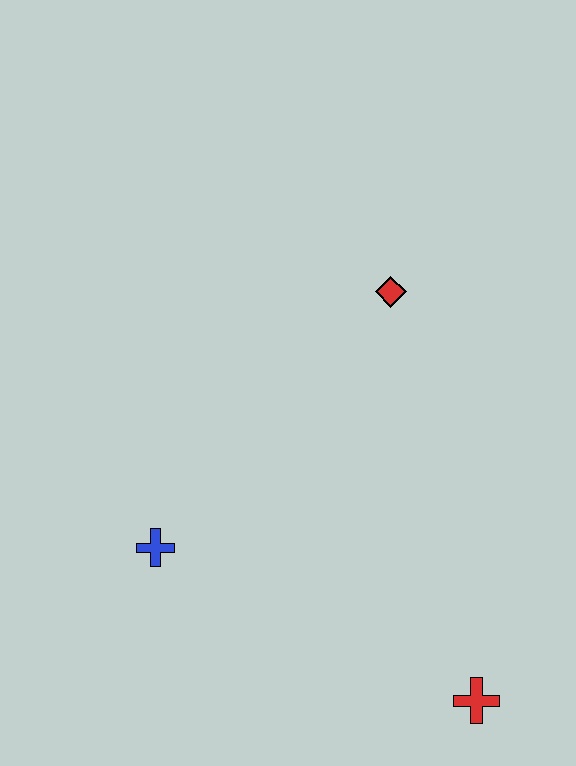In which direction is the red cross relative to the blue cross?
The red cross is to the right of the blue cross.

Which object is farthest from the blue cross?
The red cross is farthest from the blue cross.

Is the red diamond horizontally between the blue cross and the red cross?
Yes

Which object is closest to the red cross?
The blue cross is closest to the red cross.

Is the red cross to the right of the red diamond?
Yes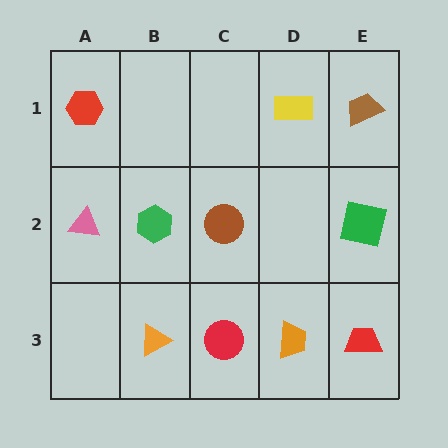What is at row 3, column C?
A red circle.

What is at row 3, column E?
A red trapezoid.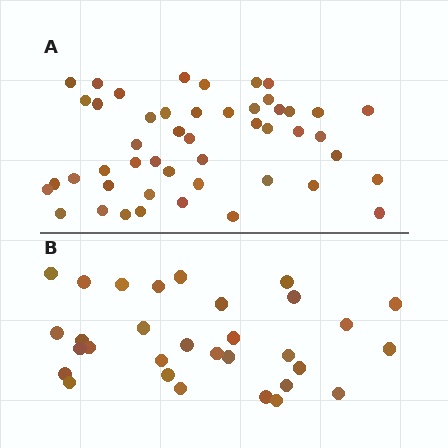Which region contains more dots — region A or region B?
Region A (the top region) has more dots.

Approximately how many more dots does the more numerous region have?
Region A has approximately 15 more dots than region B.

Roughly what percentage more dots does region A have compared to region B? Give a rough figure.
About 55% more.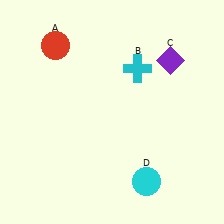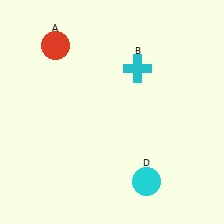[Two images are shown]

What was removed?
The purple diamond (C) was removed in Image 2.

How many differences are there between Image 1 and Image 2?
There is 1 difference between the two images.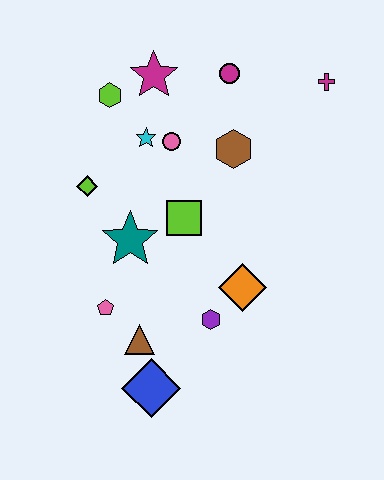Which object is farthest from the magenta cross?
The blue diamond is farthest from the magenta cross.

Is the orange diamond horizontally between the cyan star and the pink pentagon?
No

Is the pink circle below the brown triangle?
No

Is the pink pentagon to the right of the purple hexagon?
No